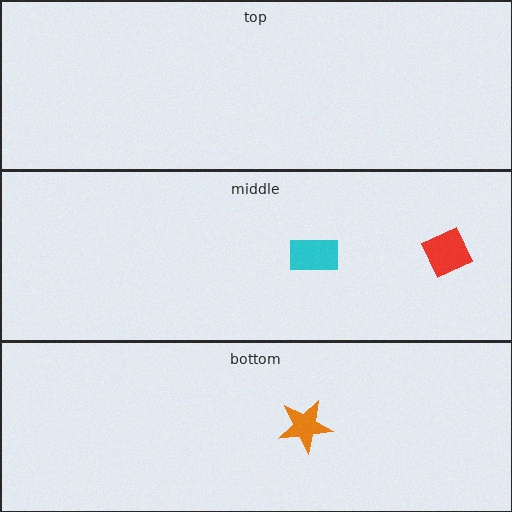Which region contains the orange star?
The bottom region.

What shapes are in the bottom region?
The orange star.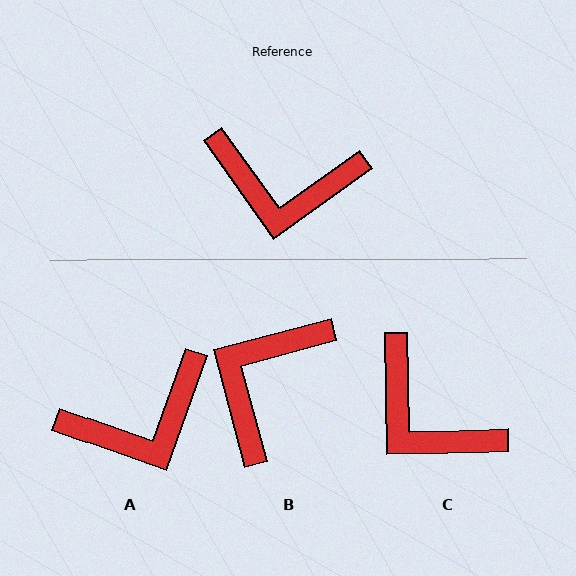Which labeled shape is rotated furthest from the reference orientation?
B, about 111 degrees away.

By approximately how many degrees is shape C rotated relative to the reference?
Approximately 35 degrees clockwise.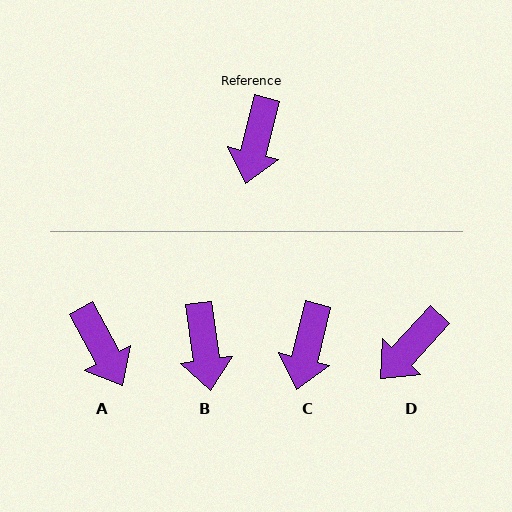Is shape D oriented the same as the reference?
No, it is off by about 28 degrees.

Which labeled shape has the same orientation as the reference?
C.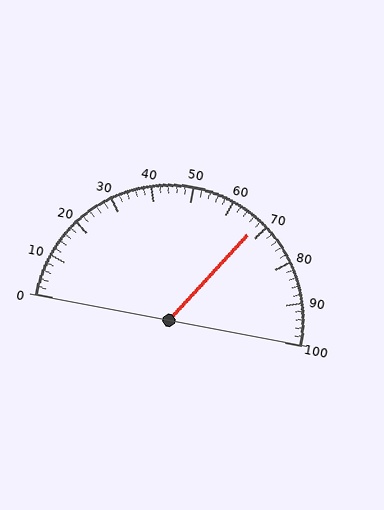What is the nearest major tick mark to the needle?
The nearest major tick mark is 70.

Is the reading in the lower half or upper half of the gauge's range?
The reading is in the upper half of the range (0 to 100).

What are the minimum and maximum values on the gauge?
The gauge ranges from 0 to 100.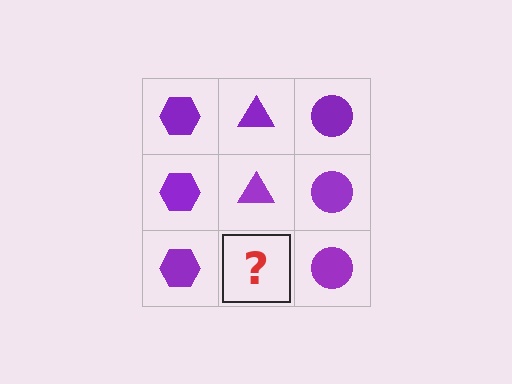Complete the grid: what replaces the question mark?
The question mark should be replaced with a purple triangle.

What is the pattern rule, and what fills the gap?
The rule is that each column has a consistent shape. The gap should be filled with a purple triangle.